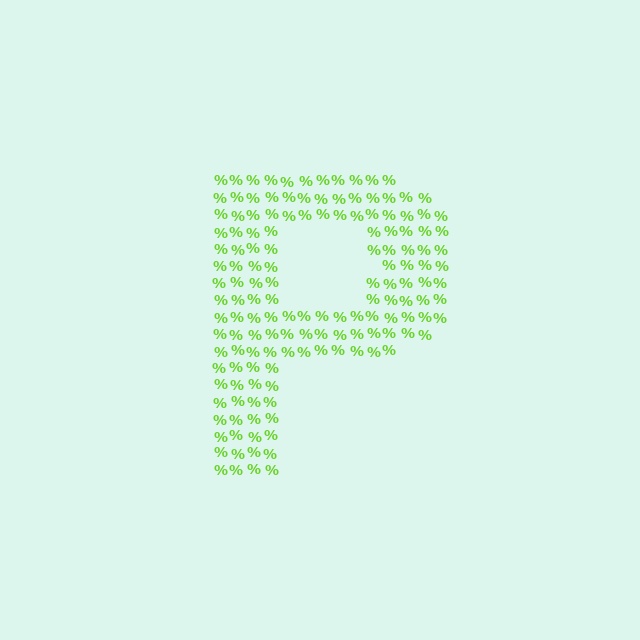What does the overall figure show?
The overall figure shows the letter P.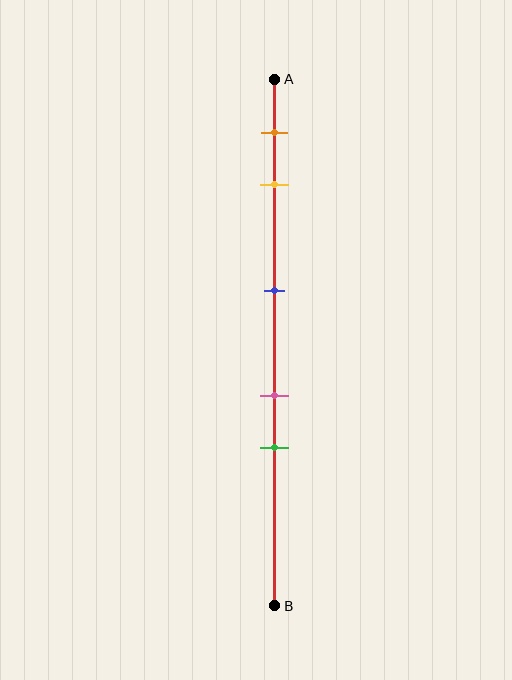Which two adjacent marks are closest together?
The pink and green marks are the closest adjacent pair.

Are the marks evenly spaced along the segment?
No, the marks are not evenly spaced.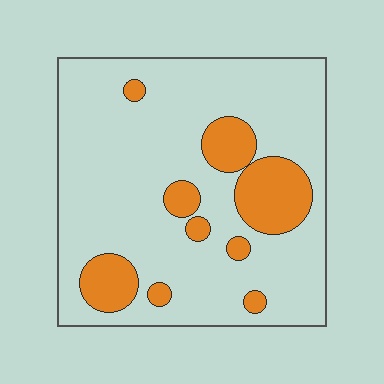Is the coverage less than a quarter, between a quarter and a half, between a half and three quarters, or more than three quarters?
Less than a quarter.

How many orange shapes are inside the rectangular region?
9.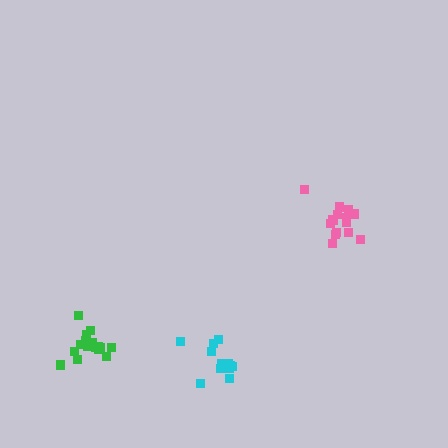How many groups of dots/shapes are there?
There are 3 groups.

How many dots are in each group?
Group 1: 16 dots, Group 2: 12 dots, Group 3: 15 dots (43 total).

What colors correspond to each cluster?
The clusters are colored: green, cyan, pink.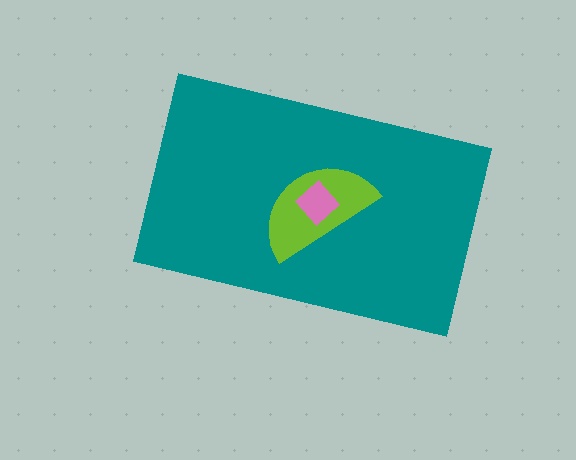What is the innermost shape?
The pink diamond.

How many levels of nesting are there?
3.